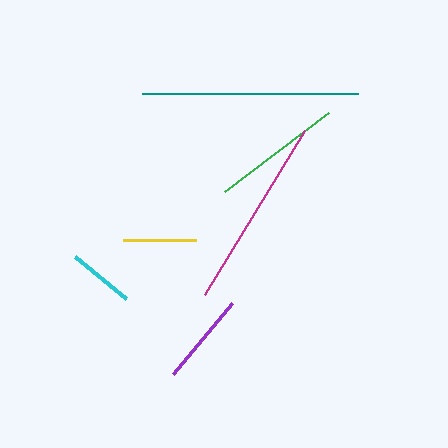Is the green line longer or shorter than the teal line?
The teal line is longer than the green line.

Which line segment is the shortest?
The cyan line is the shortest at approximately 66 pixels.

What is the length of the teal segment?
The teal segment is approximately 216 pixels long.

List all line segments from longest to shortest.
From longest to shortest: teal, magenta, green, purple, yellow, cyan.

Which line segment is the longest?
The teal line is the longest at approximately 216 pixels.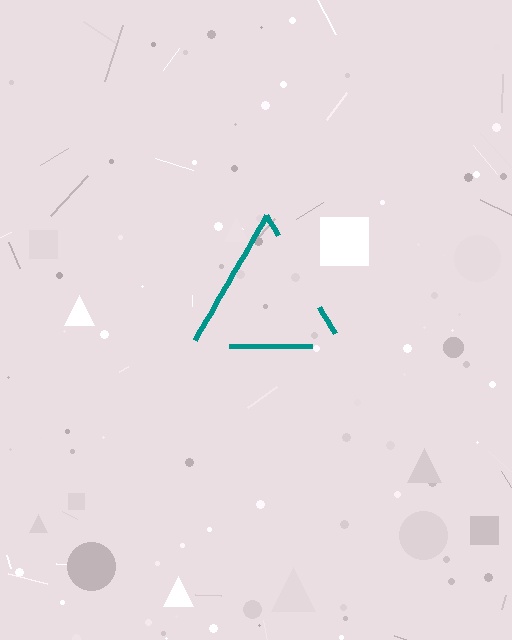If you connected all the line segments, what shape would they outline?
They would outline a triangle.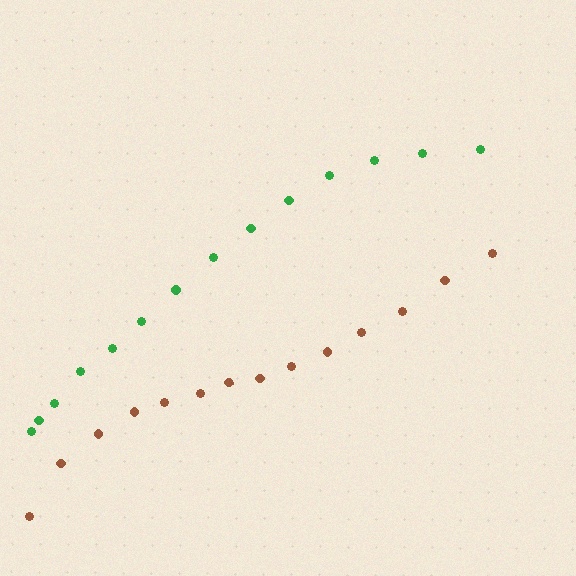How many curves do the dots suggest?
There are 2 distinct paths.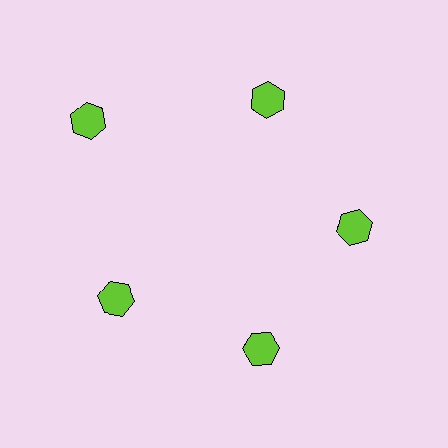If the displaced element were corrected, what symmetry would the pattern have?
It would have 5-fold rotational symmetry — the pattern would map onto itself every 72 degrees.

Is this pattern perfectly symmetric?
No. The 5 lime hexagons are arranged in a ring, but one element near the 10 o'clock position is pushed outward from the center, breaking the 5-fold rotational symmetry.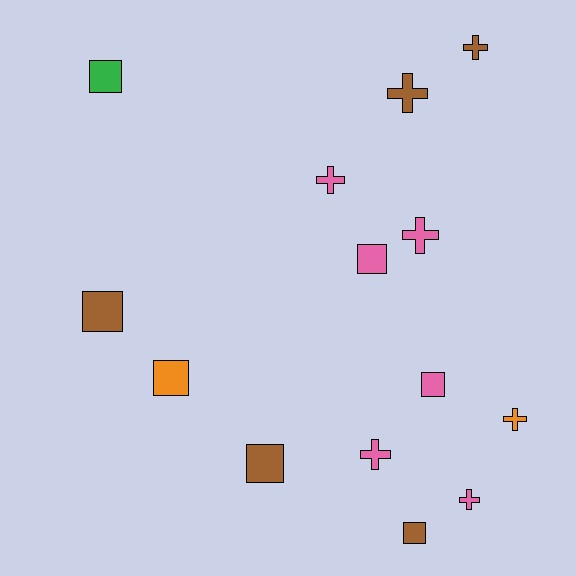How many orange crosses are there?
There is 1 orange cross.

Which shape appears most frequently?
Square, with 7 objects.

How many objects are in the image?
There are 14 objects.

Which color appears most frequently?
Pink, with 6 objects.